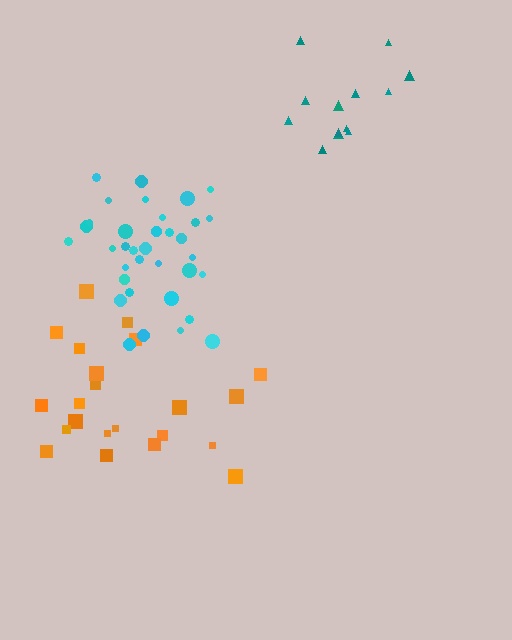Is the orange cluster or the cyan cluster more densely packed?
Cyan.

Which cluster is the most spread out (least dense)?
Orange.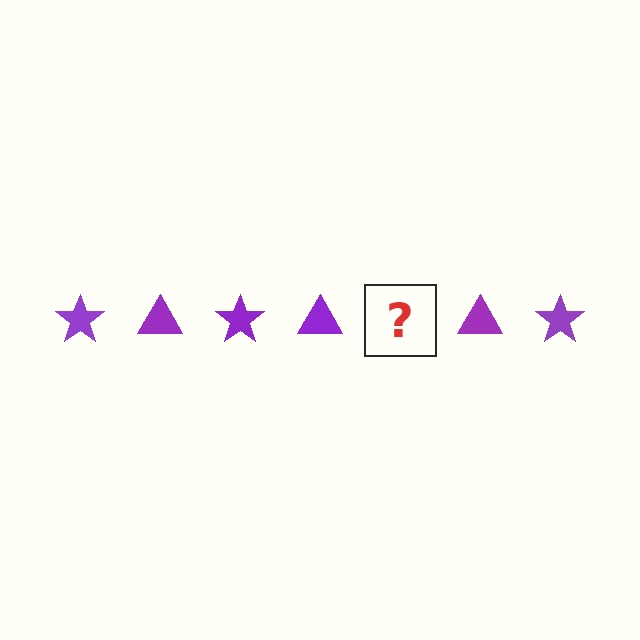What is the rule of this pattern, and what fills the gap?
The rule is that the pattern cycles through star, triangle shapes in purple. The gap should be filled with a purple star.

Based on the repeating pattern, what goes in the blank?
The blank should be a purple star.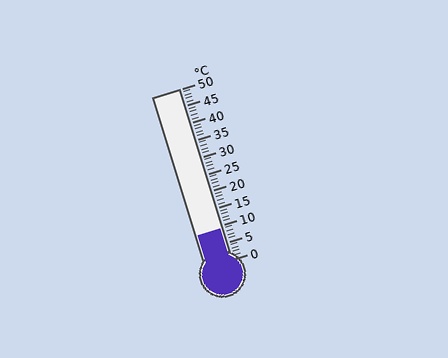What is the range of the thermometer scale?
The thermometer scale ranges from 0°C to 50°C.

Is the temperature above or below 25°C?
The temperature is below 25°C.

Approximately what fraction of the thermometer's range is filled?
The thermometer is filled to approximately 20% of its range.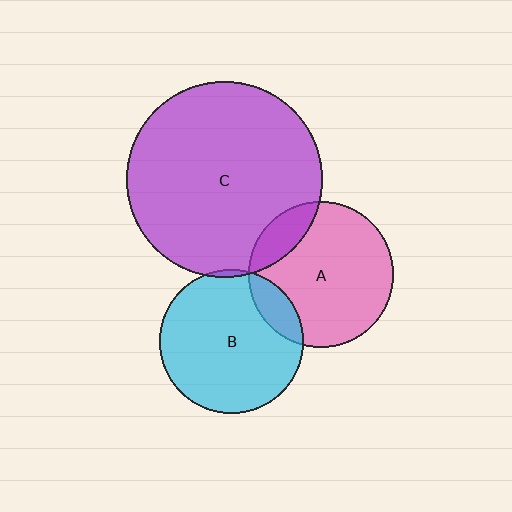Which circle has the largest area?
Circle C (purple).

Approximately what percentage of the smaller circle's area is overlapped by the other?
Approximately 5%.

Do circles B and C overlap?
Yes.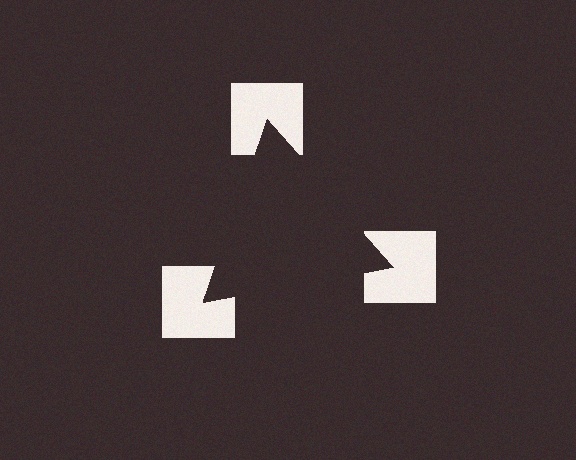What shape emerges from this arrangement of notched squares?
An illusory triangle — its edges are inferred from the aligned wedge cuts in the notched squares, not physically drawn.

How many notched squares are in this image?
There are 3 — one at each vertex of the illusory triangle.